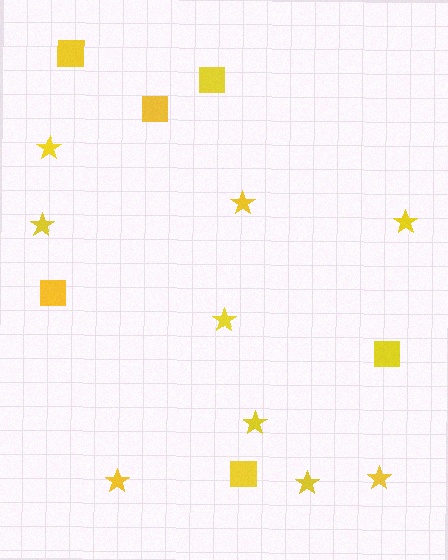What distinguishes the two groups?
There are 2 groups: one group of squares (6) and one group of stars (9).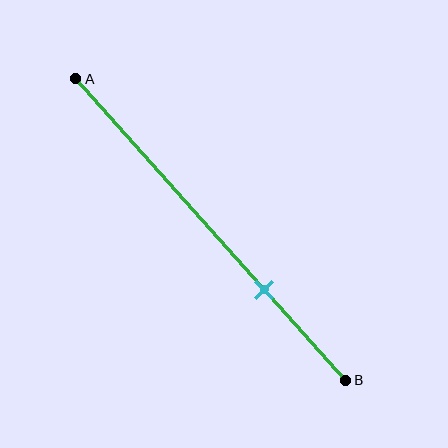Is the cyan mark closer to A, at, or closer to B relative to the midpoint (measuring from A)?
The cyan mark is closer to point B than the midpoint of segment AB.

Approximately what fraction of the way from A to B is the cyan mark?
The cyan mark is approximately 70% of the way from A to B.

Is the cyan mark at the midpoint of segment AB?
No, the mark is at about 70% from A, not at the 50% midpoint.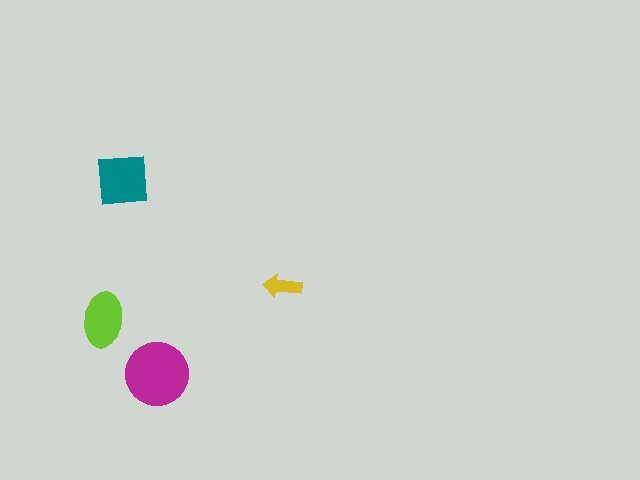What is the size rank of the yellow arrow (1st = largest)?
4th.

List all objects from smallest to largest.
The yellow arrow, the lime ellipse, the teal square, the magenta circle.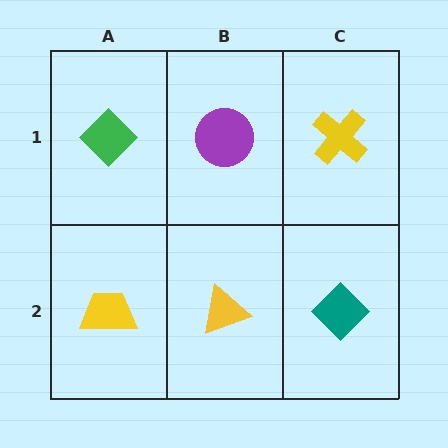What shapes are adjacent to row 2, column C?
A yellow cross (row 1, column C), a yellow triangle (row 2, column B).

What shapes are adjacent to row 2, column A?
A green diamond (row 1, column A), a yellow triangle (row 2, column B).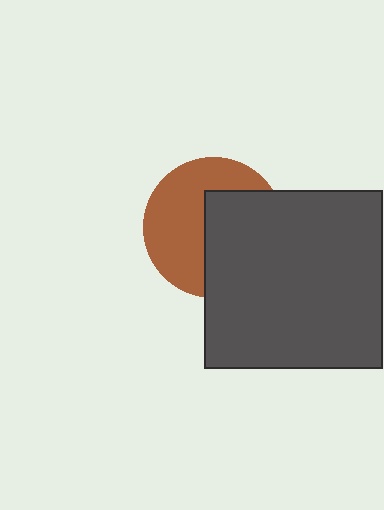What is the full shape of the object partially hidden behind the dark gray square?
The partially hidden object is a brown circle.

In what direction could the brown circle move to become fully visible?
The brown circle could move left. That would shift it out from behind the dark gray square entirely.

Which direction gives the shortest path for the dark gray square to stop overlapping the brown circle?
Moving right gives the shortest separation.